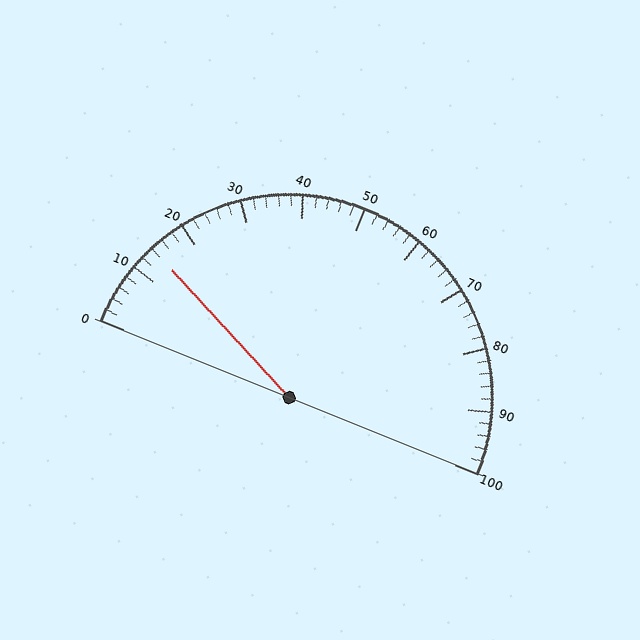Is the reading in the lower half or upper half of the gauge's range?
The reading is in the lower half of the range (0 to 100).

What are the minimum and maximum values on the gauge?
The gauge ranges from 0 to 100.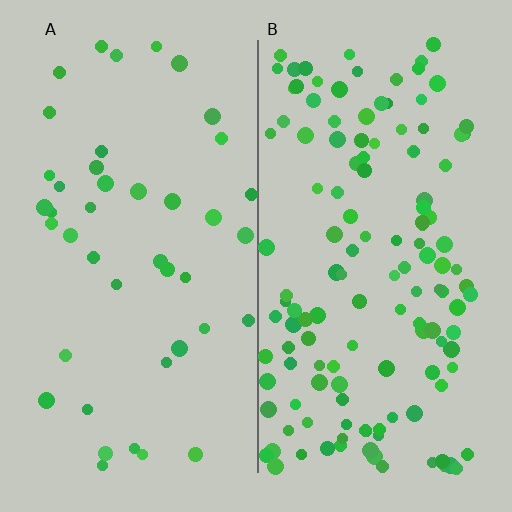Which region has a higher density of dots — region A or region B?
B (the right).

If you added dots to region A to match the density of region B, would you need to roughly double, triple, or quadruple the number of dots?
Approximately triple.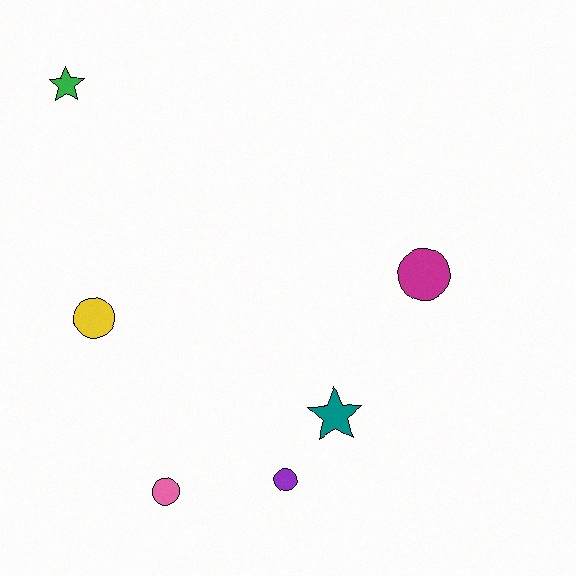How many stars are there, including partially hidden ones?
There are 2 stars.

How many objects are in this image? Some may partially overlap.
There are 6 objects.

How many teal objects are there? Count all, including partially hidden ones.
There is 1 teal object.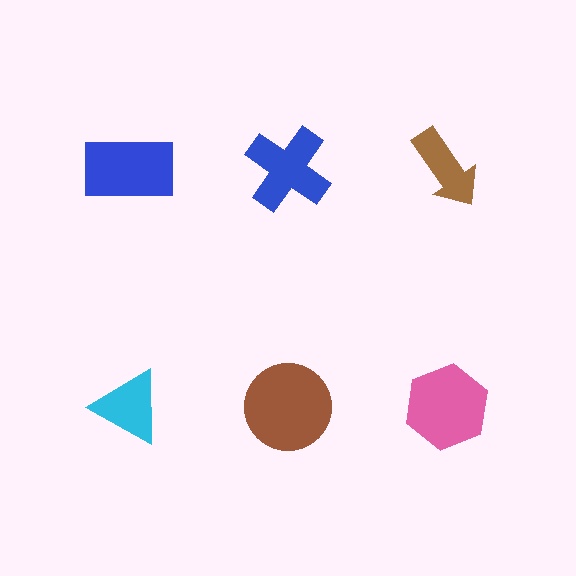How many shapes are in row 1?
3 shapes.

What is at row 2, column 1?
A cyan triangle.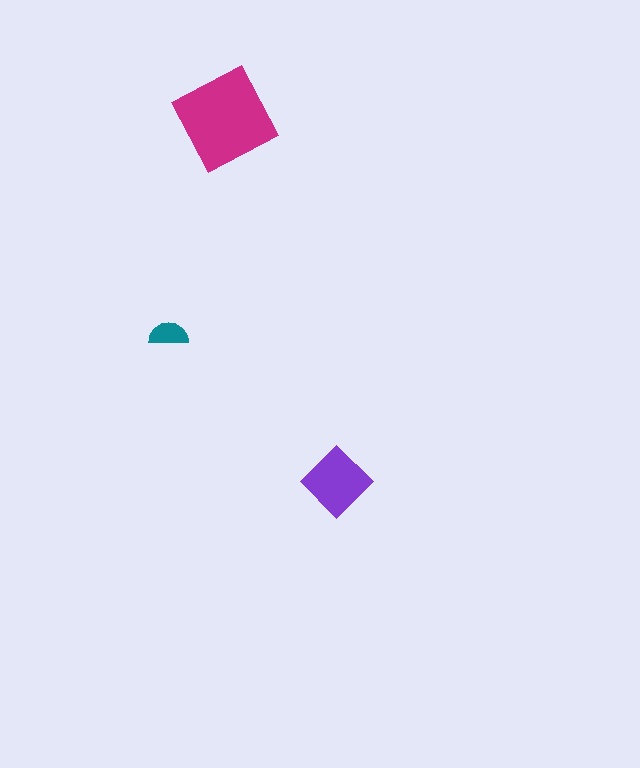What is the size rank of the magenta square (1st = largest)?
1st.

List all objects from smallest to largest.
The teal semicircle, the purple diamond, the magenta square.